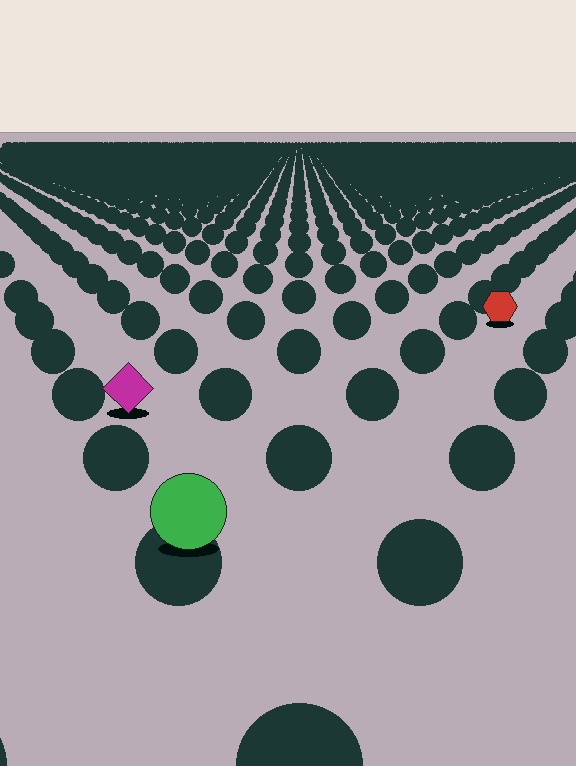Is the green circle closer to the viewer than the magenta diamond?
Yes. The green circle is closer — you can tell from the texture gradient: the ground texture is coarser near it.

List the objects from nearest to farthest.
From nearest to farthest: the green circle, the magenta diamond, the red hexagon.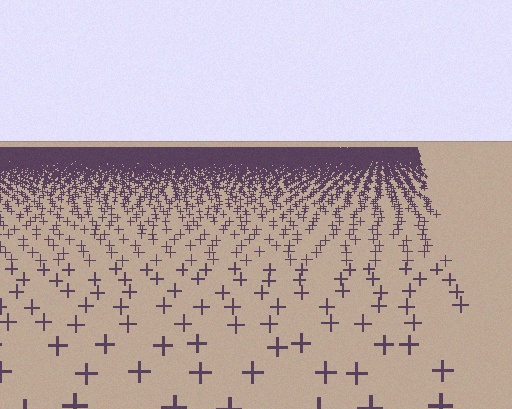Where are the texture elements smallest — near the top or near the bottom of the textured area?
Near the top.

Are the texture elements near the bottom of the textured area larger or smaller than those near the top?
Larger. Near the bottom, elements are closer to the viewer and appear at a bigger on-screen size.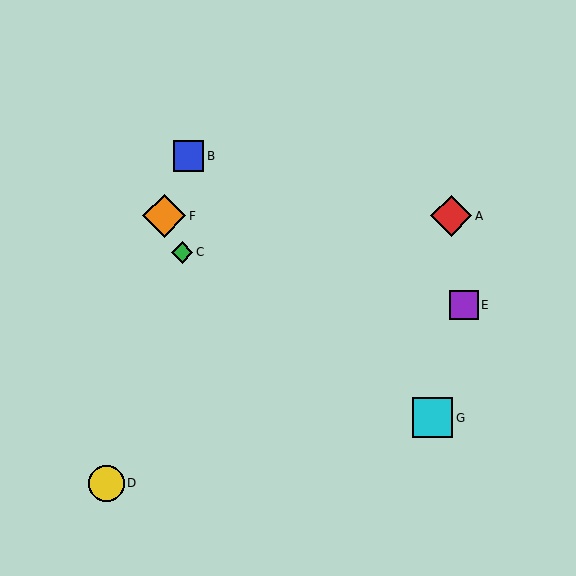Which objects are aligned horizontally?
Objects A, F are aligned horizontally.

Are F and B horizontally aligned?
No, F is at y≈216 and B is at y≈156.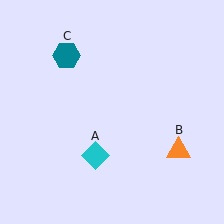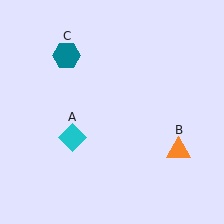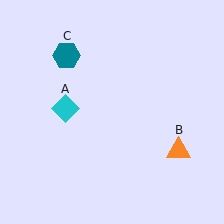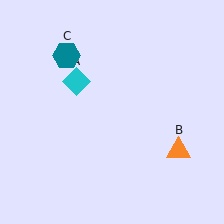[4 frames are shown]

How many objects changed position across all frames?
1 object changed position: cyan diamond (object A).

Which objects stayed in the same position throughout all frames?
Orange triangle (object B) and teal hexagon (object C) remained stationary.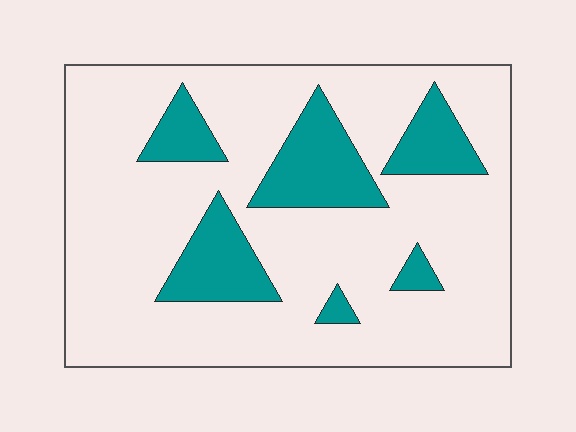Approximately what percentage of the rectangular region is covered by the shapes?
Approximately 20%.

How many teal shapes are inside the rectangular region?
6.